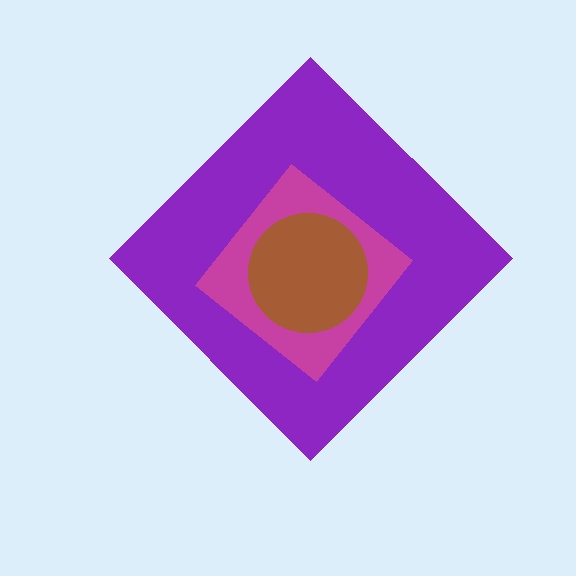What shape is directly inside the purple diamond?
The magenta diamond.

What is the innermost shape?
The brown circle.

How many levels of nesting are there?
3.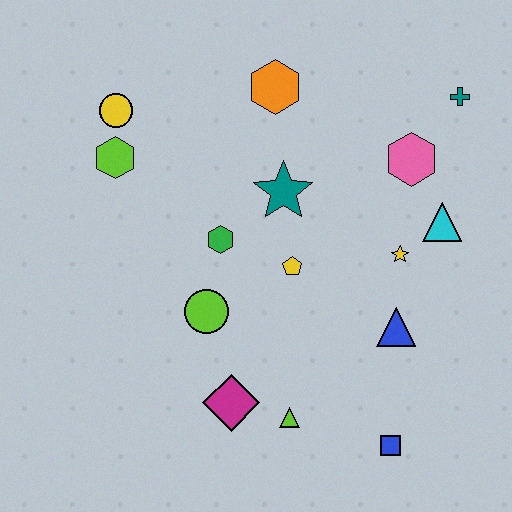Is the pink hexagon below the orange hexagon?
Yes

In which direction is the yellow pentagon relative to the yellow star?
The yellow pentagon is to the left of the yellow star.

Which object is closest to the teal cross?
The pink hexagon is closest to the teal cross.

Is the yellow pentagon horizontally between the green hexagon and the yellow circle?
No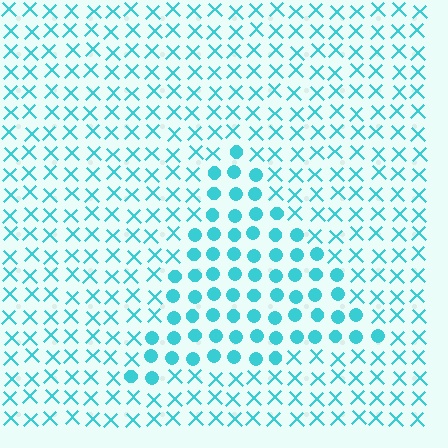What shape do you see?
I see a triangle.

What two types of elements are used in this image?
The image uses circles inside the triangle region and X marks outside it.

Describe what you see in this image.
The image is filled with small cyan elements arranged in a uniform grid. A triangle-shaped region contains circles, while the surrounding area contains X marks. The boundary is defined purely by the change in element shape.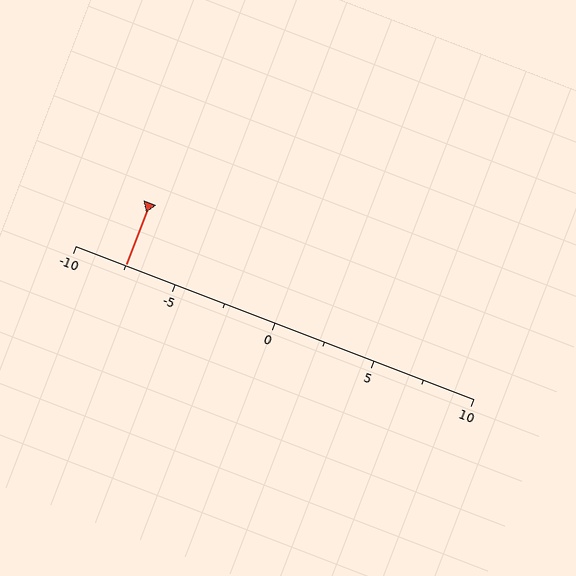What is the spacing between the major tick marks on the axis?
The major ticks are spaced 5 apart.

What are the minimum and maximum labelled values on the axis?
The axis runs from -10 to 10.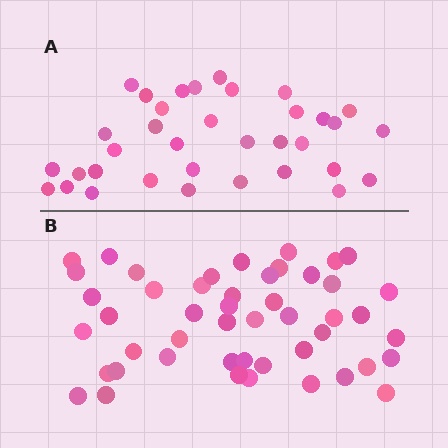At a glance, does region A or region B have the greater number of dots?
Region B (the bottom region) has more dots.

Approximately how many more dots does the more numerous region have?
Region B has approximately 15 more dots than region A.